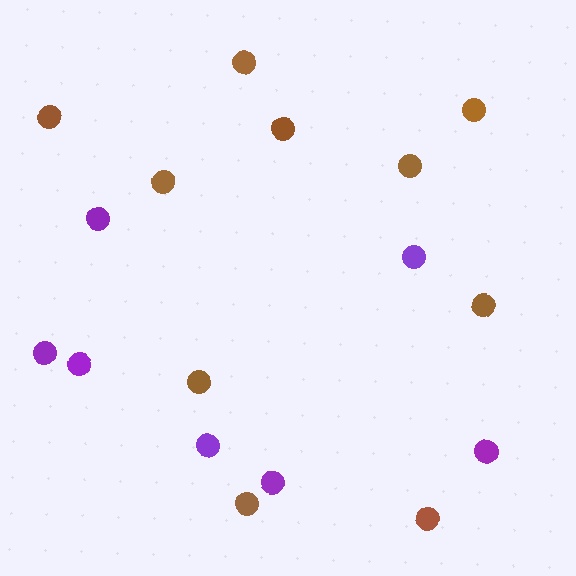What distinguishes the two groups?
There are 2 groups: one group of purple circles (7) and one group of brown circles (10).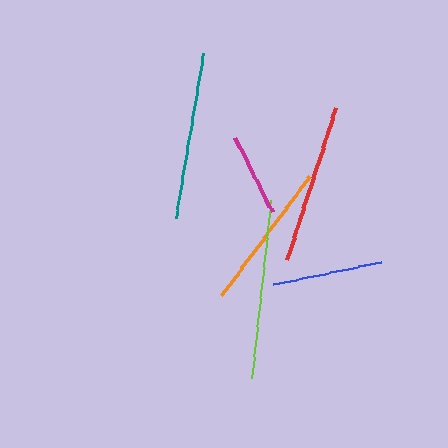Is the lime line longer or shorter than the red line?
The lime line is longer than the red line.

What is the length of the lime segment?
The lime segment is approximately 179 pixels long.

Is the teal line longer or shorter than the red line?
The teal line is longer than the red line.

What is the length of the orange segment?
The orange segment is approximately 148 pixels long.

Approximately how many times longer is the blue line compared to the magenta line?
The blue line is approximately 1.3 times the length of the magenta line.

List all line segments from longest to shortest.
From longest to shortest: lime, teal, red, orange, blue, magenta.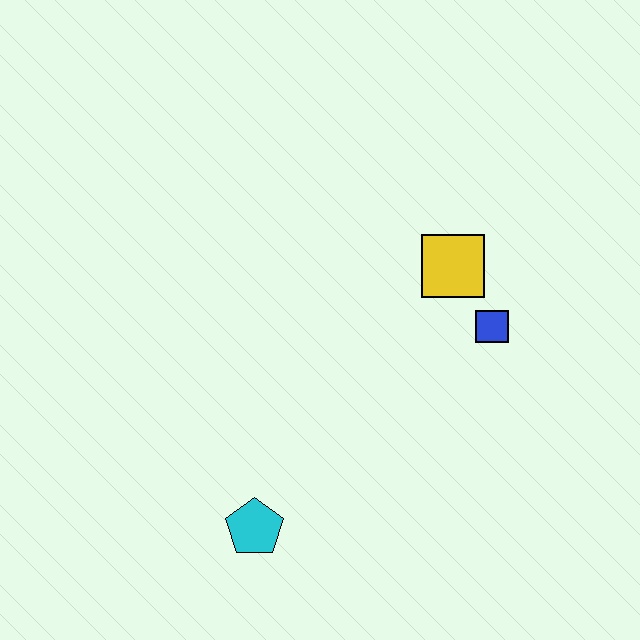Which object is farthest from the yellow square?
The cyan pentagon is farthest from the yellow square.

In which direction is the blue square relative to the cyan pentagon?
The blue square is to the right of the cyan pentagon.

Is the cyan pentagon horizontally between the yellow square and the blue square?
No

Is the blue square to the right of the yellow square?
Yes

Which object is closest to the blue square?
The yellow square is closest to the blue square.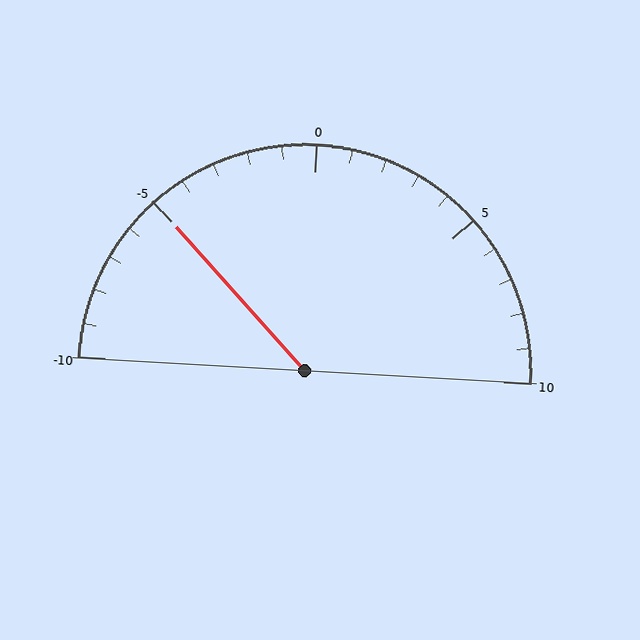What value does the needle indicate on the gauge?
The needle indicates approximately -5.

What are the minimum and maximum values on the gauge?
The gauge ranges from -10 to 10.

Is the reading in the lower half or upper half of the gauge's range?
The reading is in the lower half of the range (-10 to 10).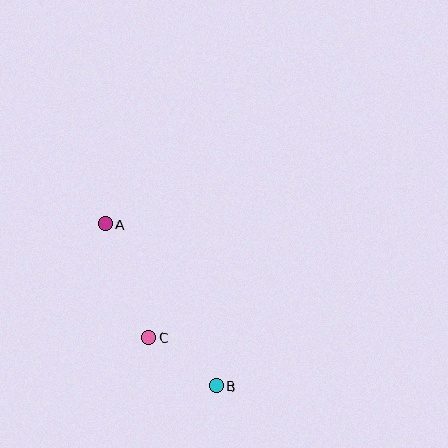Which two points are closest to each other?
Points B and C are closest to each other.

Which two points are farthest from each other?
Points A and B are farthest from each other.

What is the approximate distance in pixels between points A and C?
The distance between A and C is approximately 122 pixels.